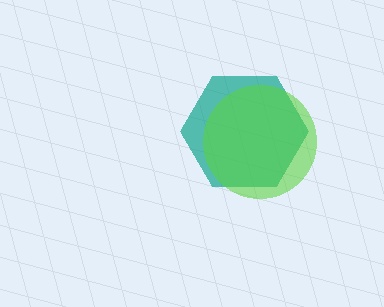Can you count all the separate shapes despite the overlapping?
Yes, there are 2 separate shapes.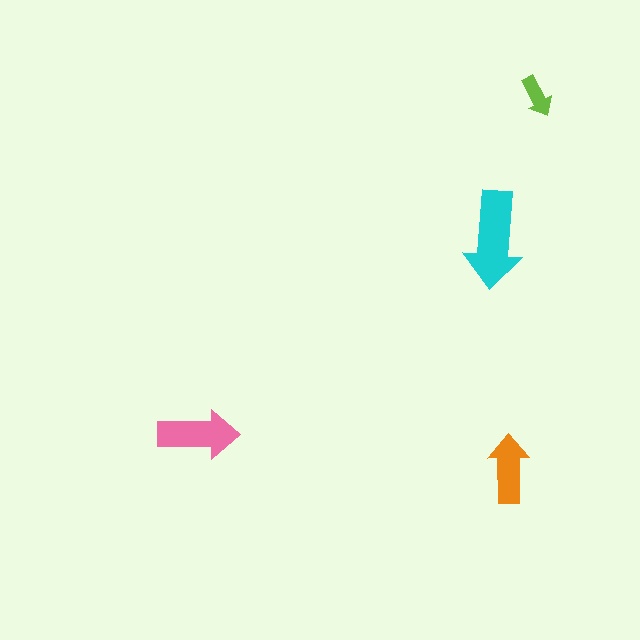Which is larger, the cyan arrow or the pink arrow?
The cyan one.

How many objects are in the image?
There are 4 objects in the image.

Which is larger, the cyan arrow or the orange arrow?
The cyan one.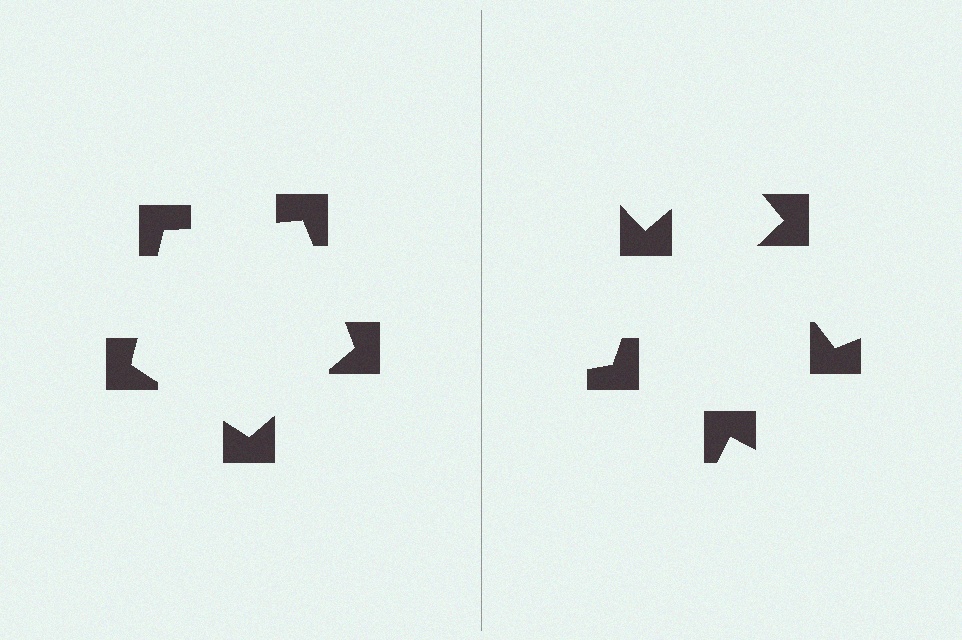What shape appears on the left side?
An illusory pentagon.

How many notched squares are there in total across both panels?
10 — 5 on each side.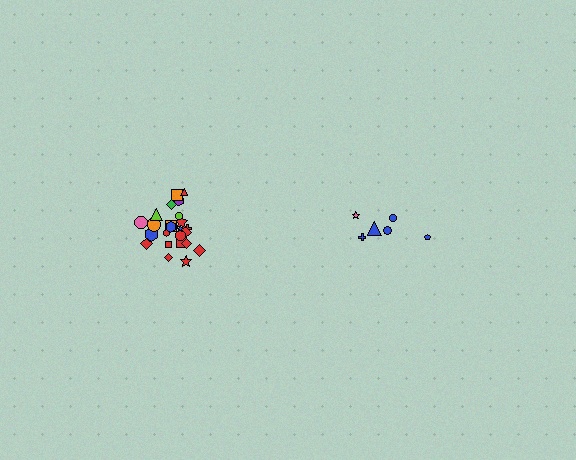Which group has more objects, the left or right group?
The left group.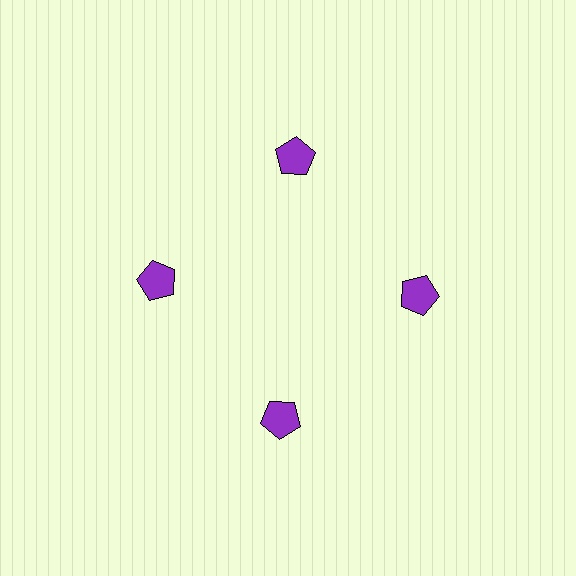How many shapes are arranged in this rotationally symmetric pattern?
There are 4 shapes, arranged in 4 groups of 1.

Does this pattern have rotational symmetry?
Yes, this pattern has 4-fold rotational symmetry. It looks the same after rotating 90 degrees around the center.